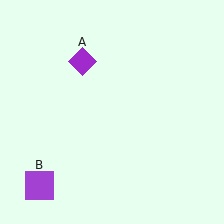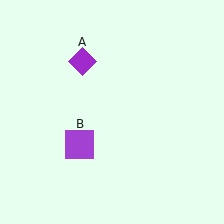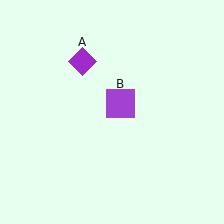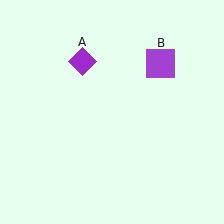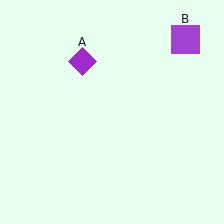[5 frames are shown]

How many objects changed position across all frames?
1 object changed position: purple square (object B).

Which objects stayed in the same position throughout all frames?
Purple diamond (object A) remained stationary.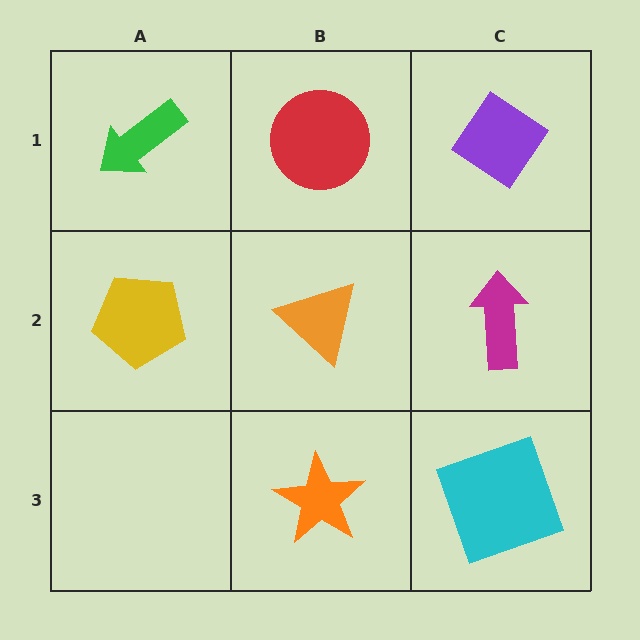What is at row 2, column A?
A yellow pentagon.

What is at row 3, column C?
A cyan square.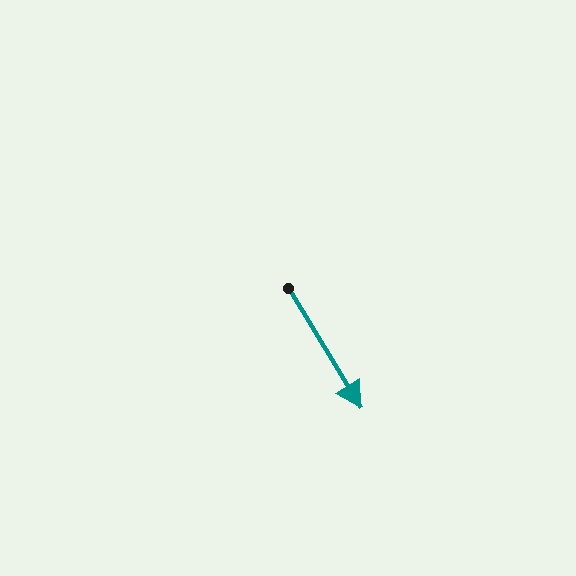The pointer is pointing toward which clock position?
Roughly 5 o'clock.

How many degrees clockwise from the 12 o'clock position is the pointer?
Approximately 149 degrees.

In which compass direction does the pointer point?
Southeast.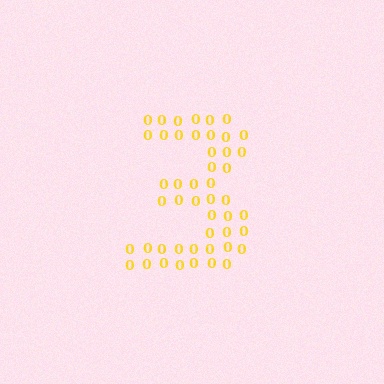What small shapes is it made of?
It is made of small digit 0's.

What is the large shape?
The large shape is the digit 3.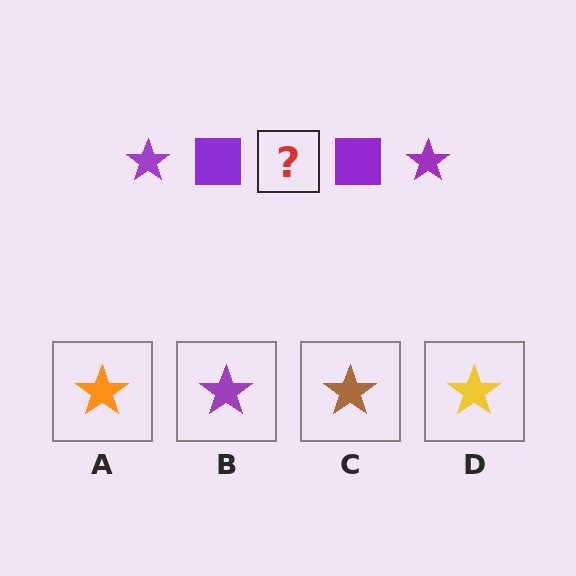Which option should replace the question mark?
Option B.